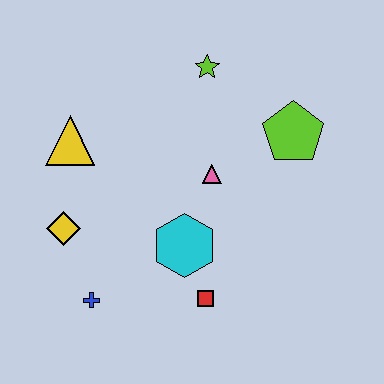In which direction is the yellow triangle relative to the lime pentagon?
The yellow triangle is to the left of the lime pentagon.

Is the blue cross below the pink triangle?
Yes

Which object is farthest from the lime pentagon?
The blue cross is farthest from the lime pentagon.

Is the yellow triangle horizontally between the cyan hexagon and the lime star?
No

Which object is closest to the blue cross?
The yellow diamond is closest to the blue cross.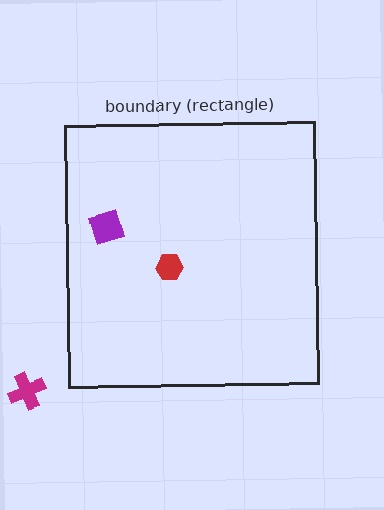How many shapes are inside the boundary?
2 inside, 1 outside.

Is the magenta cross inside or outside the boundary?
Outside.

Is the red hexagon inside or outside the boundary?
Inside.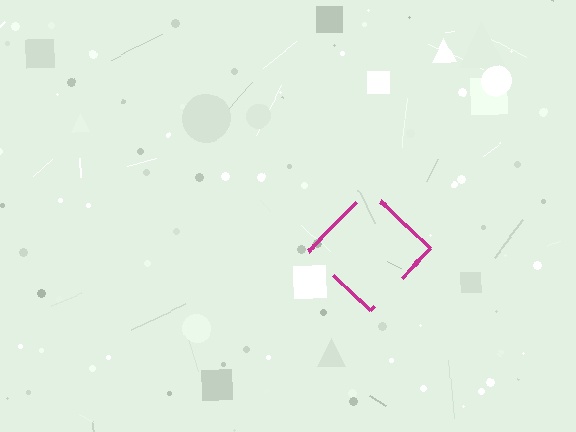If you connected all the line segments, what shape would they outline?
They would outline a diamond.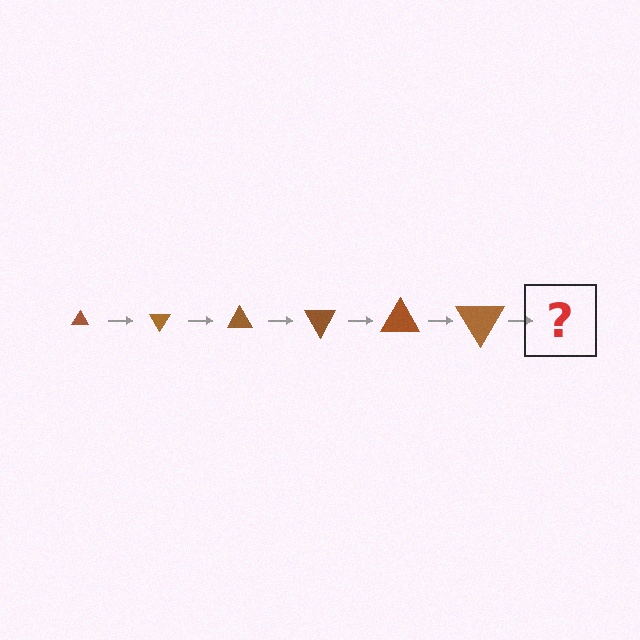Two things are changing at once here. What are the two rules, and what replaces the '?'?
The two rules are that the triangle grows larger each step and it rotates 60 degrees each step. The '?' should be a triangle, larger than the previous one and rotated 360 degrees from the start.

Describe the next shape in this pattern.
It should be a triangle, larger than the previous one and rotated 360 degrees from the start.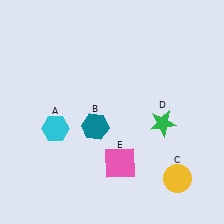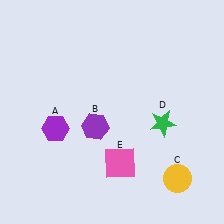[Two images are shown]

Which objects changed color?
A changed from cyan to purple. B changed from teal to purple.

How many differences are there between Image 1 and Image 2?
There are 2 differences between the two images.